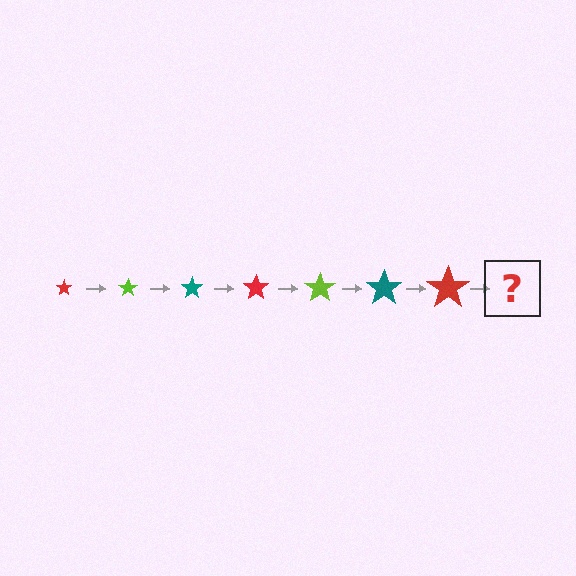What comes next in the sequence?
The next element should be a lime star, larger than the previous one.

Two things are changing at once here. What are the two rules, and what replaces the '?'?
The two rules are that the star grows larger each step and the color cycles through red, lime, and teal. The '?' should be a lime star, larger than the previous one.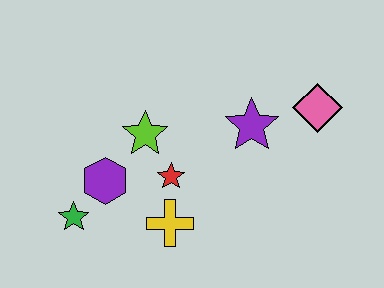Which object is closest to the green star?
The purple hexagon is closest to the green star.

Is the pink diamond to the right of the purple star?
Yes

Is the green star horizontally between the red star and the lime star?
No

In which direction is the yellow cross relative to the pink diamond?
The yellow cross is to the left of the pink diamond.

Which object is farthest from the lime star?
The pink diamond is farthest from the lime star.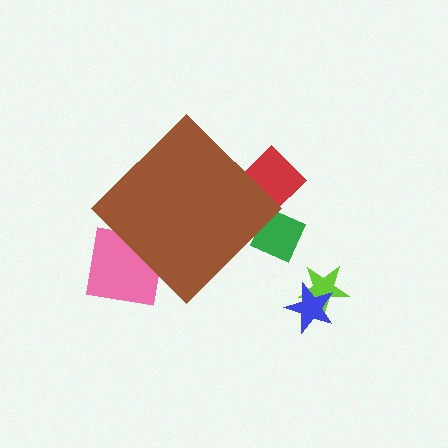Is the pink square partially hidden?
Yes, the pink square is partially hidden behind the brown diamond.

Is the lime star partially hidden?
No, the lime star is fully visible.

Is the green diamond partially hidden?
Yes, the green diamond is partially hidden behind the brown diamond.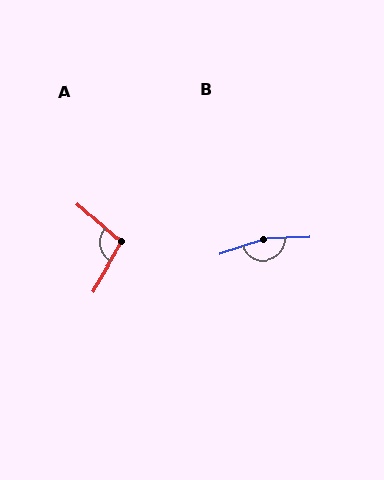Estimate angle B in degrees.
Approximately 163 degrees.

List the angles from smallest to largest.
A (101°), B (163°).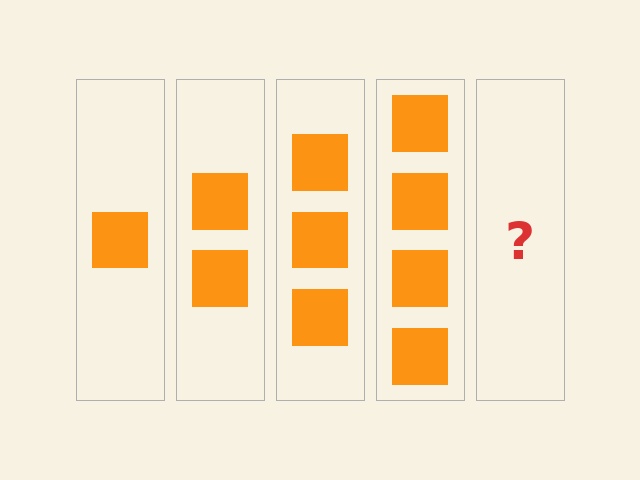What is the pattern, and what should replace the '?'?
The pattern is that each step adds one more square. The '?' should be 5 squares.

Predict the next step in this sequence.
The next step is 5 squares.